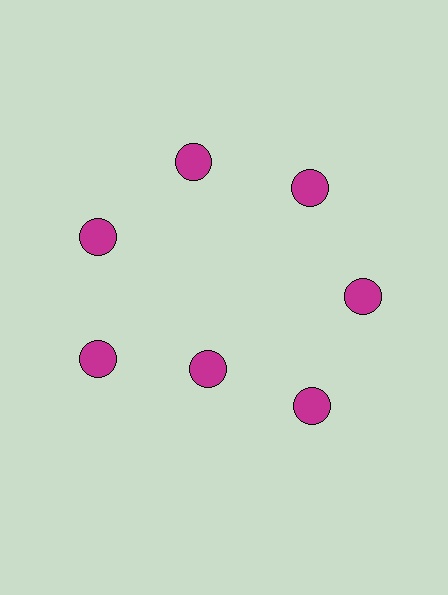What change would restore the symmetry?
The symmetry would be restored by moving it outward, back onto the ring so that all 7 circles sit at equal angles and equal distance from the center.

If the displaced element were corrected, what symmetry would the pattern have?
It would have 7-fold rotational symmetry — the pattern would map onto itself every 51 degrees.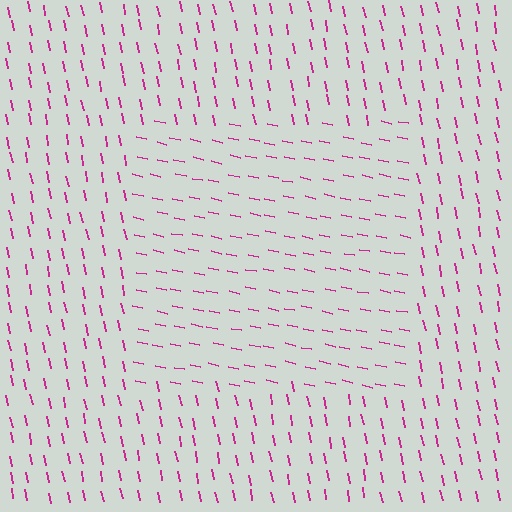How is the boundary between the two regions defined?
The boundary is defined purely by a change in line orientation (approximately 67 degrees difference). All lines are the same color and thickness.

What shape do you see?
I see a rectangle.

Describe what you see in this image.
The image is filled with small magenta line segments. A rectangle region in the image has lines oriented differently from the surrounding lines, creating a visible texture boundary.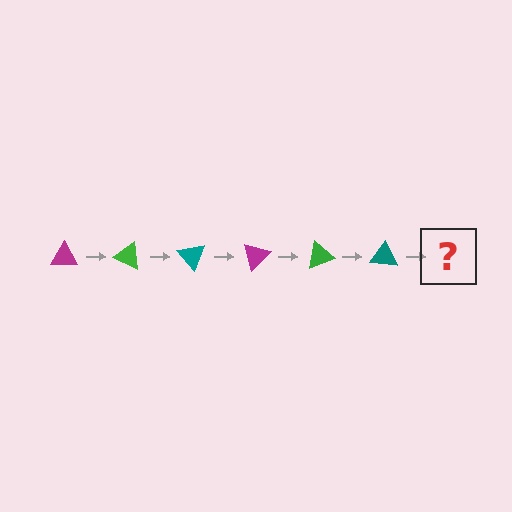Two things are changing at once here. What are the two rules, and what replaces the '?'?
The two rules are that it rotates 25 degrees each step and the color cycles through magenta, green, and teal. The '?' should be a magenta triangle, rotated 150 degrees from the start.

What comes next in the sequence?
The next element should be a magenta triangle, rotated 150 degrees from the start.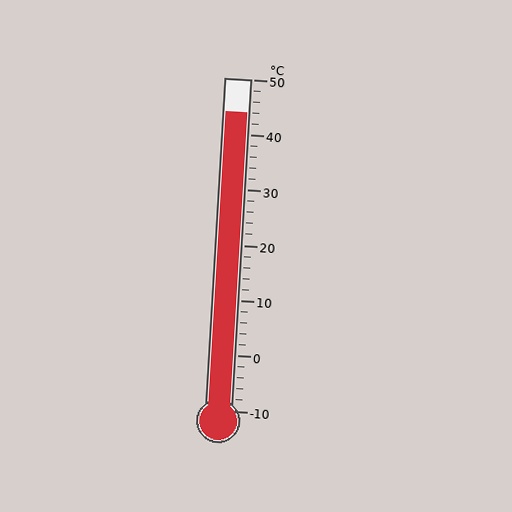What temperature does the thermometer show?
The thermometer shows approximately 44°C.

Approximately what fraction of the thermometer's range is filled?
The thermometer is filled to approximately 90% of its range.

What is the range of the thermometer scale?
The thermometer scale ranges from -10°C to 50°C.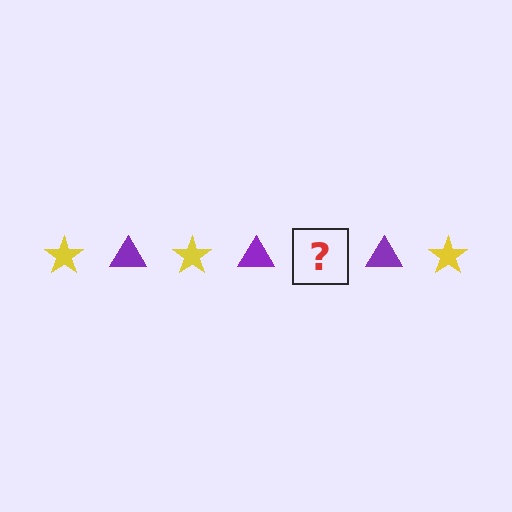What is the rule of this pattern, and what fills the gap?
The rule is that the pattern alternates between yellow star and purple triangle. The gap should be filled with a yellow star.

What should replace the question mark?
The question mark should be replaced with a yellow star.